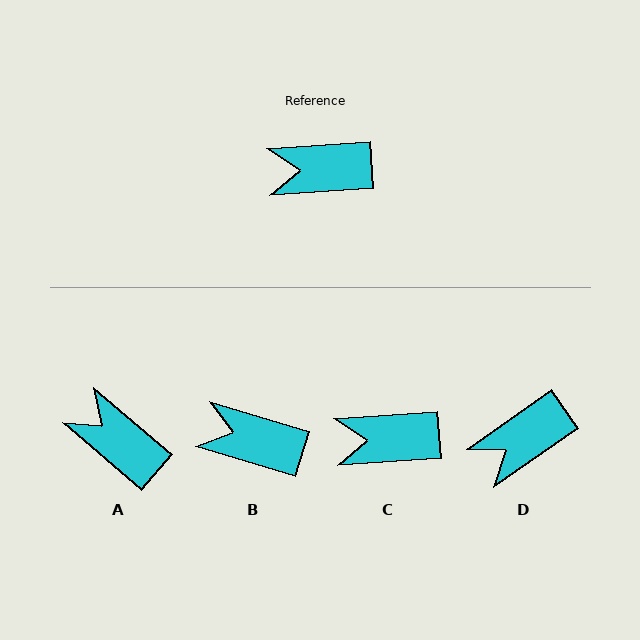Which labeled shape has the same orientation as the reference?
C.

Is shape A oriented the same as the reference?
No, it is off by about 44 degrees.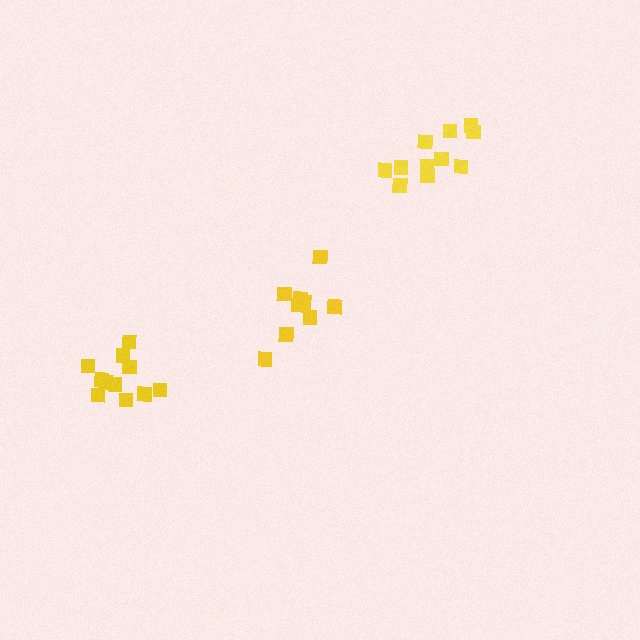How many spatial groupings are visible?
There are 3 spatial groupings.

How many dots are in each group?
Group 1: 9 dots, Group 2: 11 dots, Group 3: 11 dots (31 total).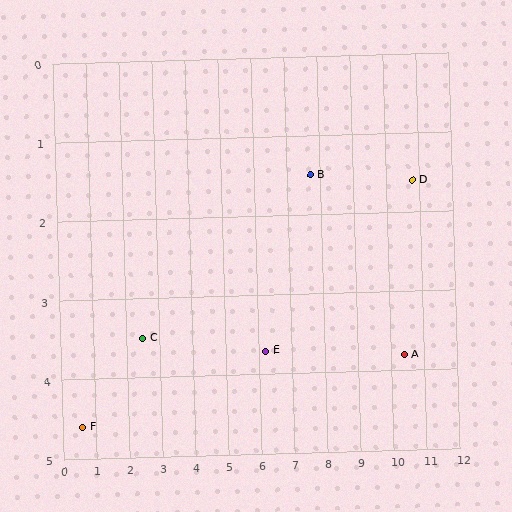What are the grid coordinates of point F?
Point F is at approximately (0.6, 4.6).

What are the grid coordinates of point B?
Point B is at approximately (7.7, 1.5).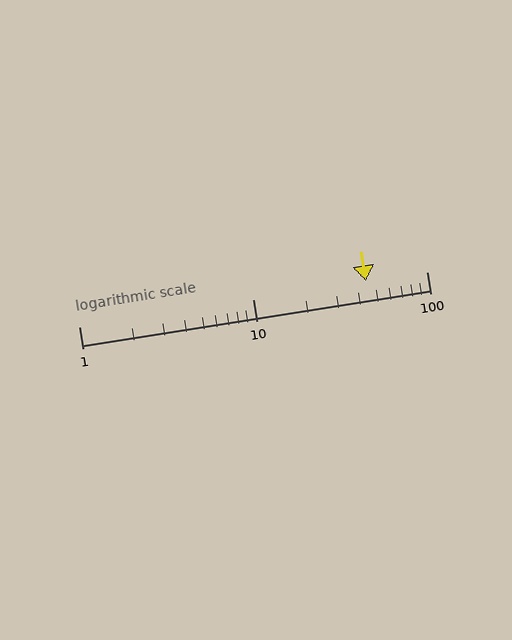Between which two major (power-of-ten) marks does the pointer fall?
The pointer is between 10 and 100.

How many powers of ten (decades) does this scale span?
The scale spans 2 decades, from 1 to 100.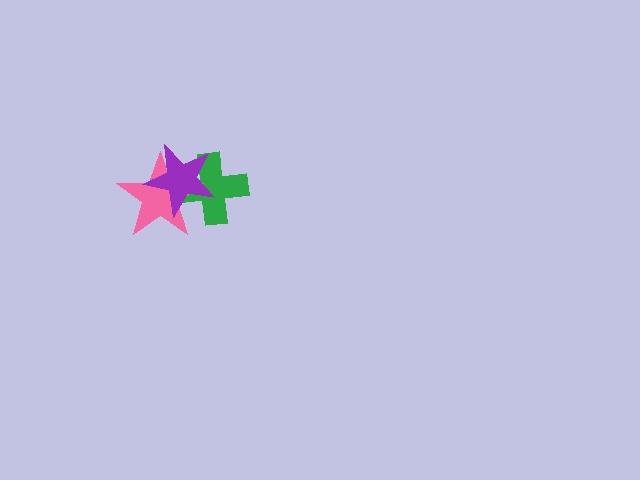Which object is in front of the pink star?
The purple star is in front of the pink star.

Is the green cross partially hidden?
Yes, it is partially covered by another shape.